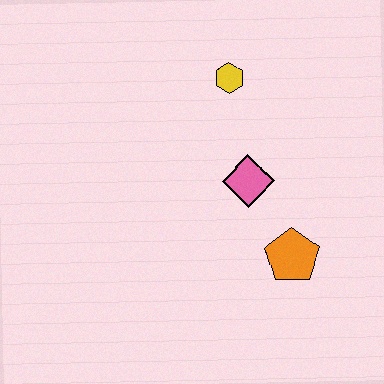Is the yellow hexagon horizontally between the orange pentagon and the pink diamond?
No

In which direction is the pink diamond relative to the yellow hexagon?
The pink diamond is below the yellow hexagon.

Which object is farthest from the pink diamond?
The yellow hexagon is farthest from the pink diamond.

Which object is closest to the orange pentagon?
The pink diamond is closest to the orange pentagon.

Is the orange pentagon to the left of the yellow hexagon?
No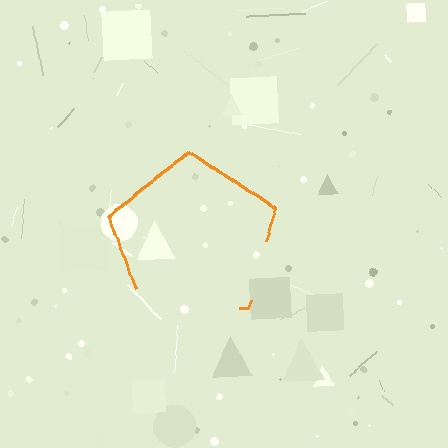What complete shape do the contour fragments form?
The contour fragments form a pentagon.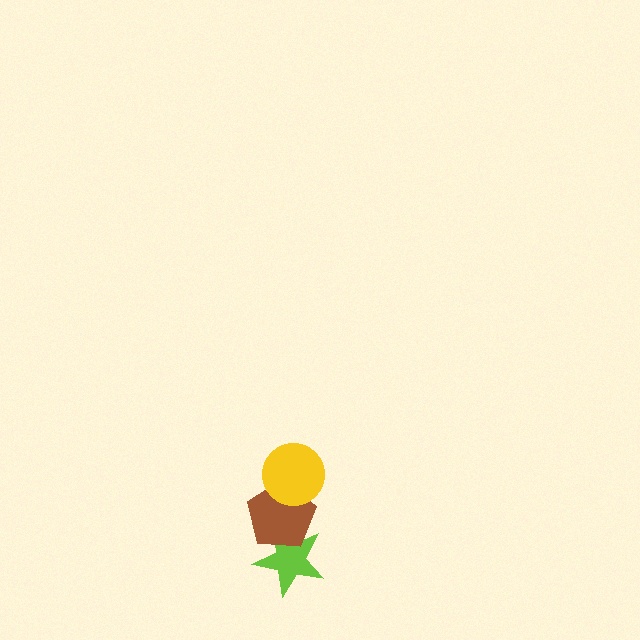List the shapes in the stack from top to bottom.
From top to bottom: the yellow circle, the brown pentagon, the lime star.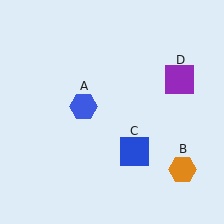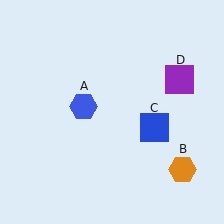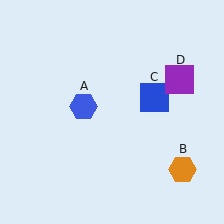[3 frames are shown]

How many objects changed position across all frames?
1 object changed position: blue square (object C).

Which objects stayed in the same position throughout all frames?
Blue hexagon (object A) and orange hexagon (object B) and purple square (object D) remained stationary.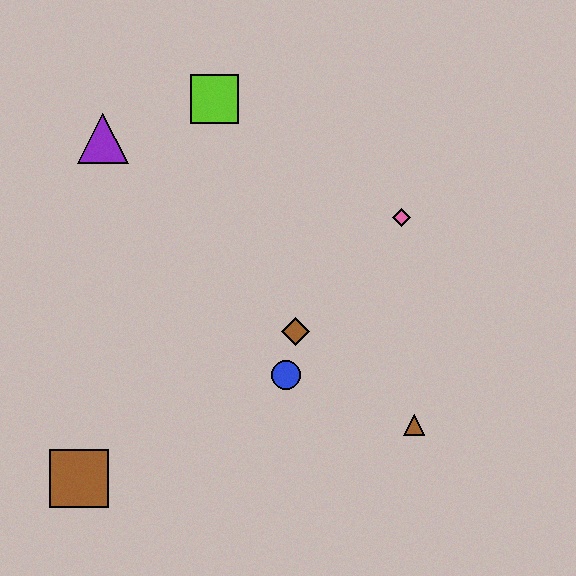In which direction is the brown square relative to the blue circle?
The brown square is to the left of the blue circle.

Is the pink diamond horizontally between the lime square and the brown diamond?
No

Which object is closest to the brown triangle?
The blue circle is closest to the brown triangle.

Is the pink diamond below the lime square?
Yes